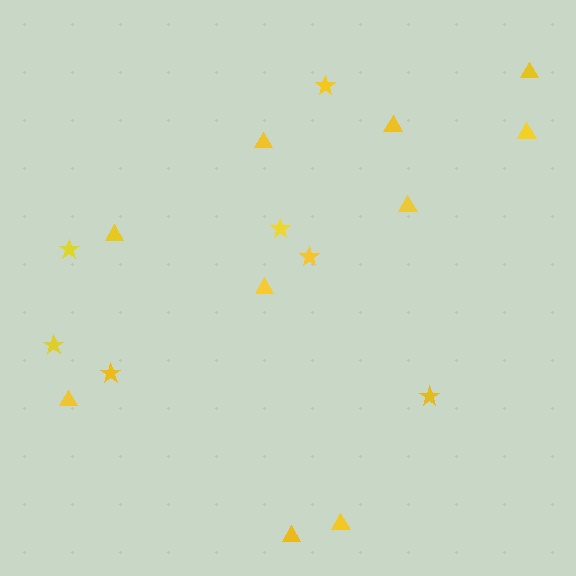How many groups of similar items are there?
There are 2 groups: one group of triangles (10) and one group of stars (7).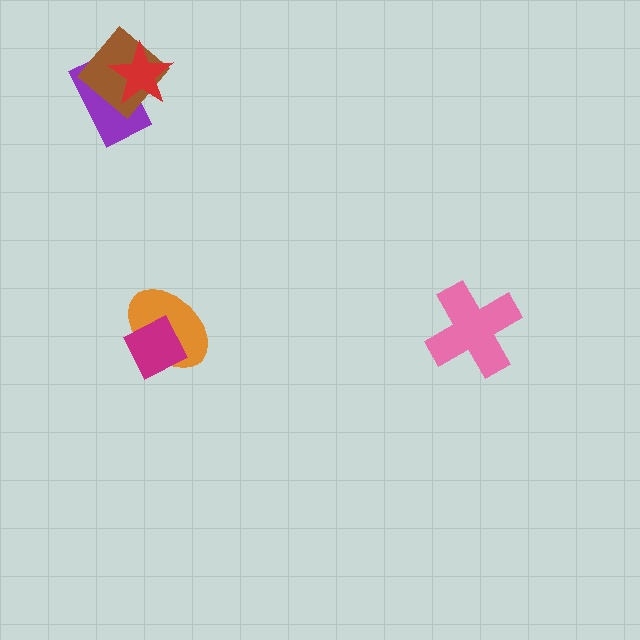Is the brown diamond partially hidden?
Yes, it is partially covered by another shape.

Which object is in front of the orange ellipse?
The magenta diamond is in front of the orange ellipse.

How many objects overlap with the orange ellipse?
1 object overlaps with the orange ellipse.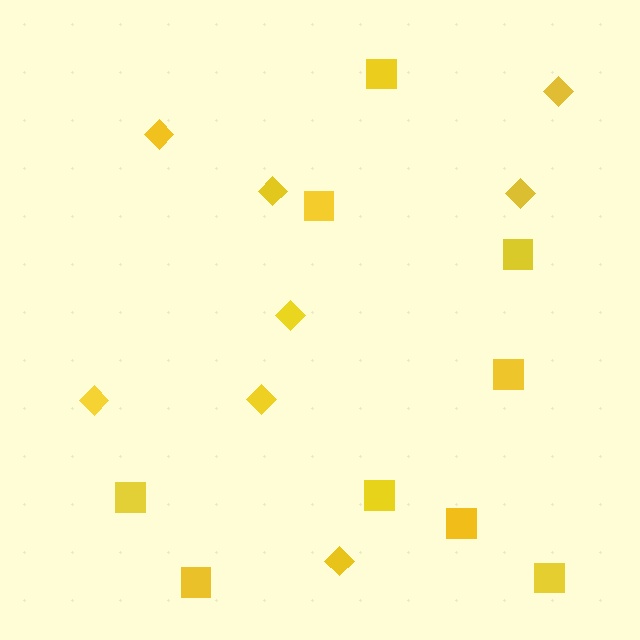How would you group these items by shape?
There are 2 groups: one group of diamonds (8) and one group of squares (9).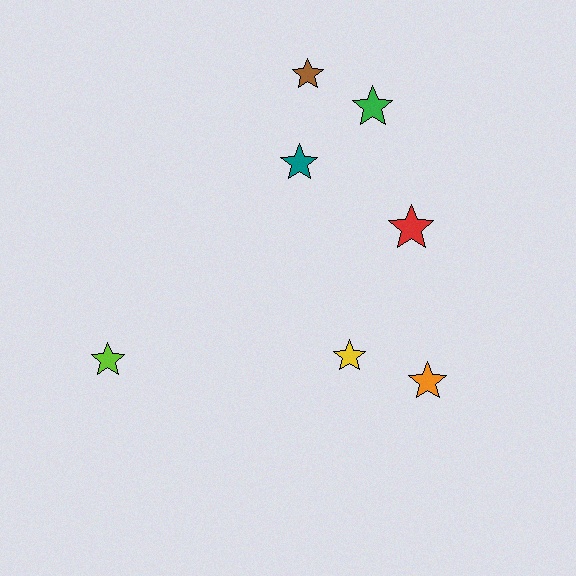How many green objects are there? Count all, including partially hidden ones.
There is 1 green object.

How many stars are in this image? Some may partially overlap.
There are 7 stars.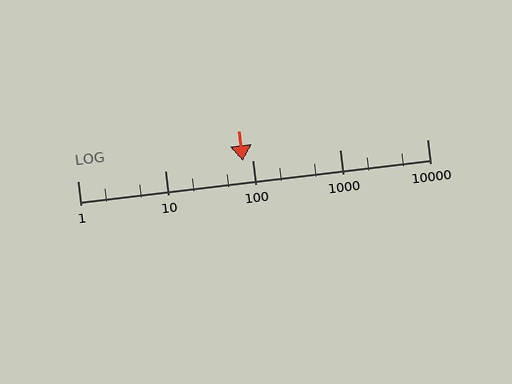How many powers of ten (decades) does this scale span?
The scale spans 4 decades, from 1 to 10000.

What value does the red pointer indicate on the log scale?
The pointer indicates approximately 79.